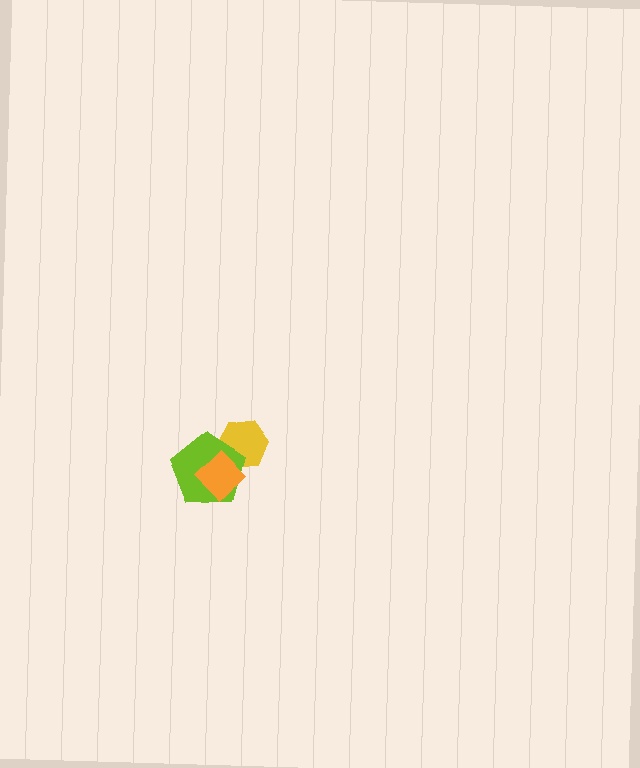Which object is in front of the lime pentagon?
The orange diamond is in front of the lime pentagon.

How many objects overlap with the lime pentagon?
2 objects overlap with the lime pentagon.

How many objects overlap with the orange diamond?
2 objects overlap with the orange diamond.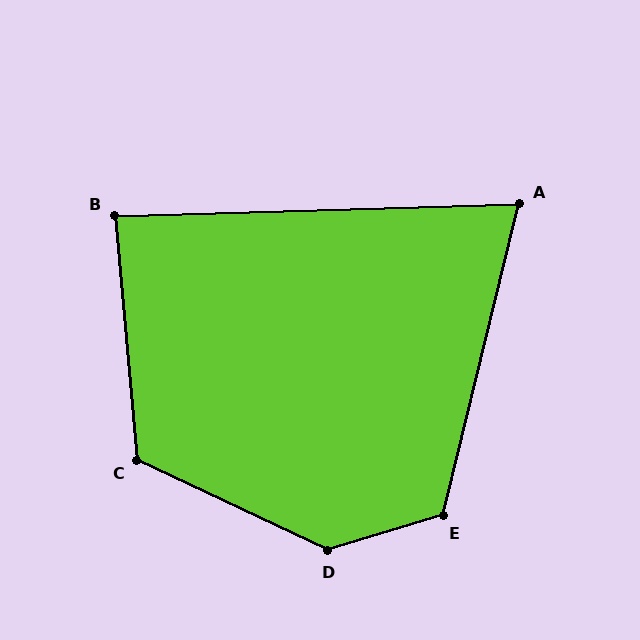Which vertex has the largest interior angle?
D, at approximately 138 degrees.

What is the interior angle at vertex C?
Approximately 121 degrees (obtuse).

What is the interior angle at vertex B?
Approximately 86 degrees (approximately right).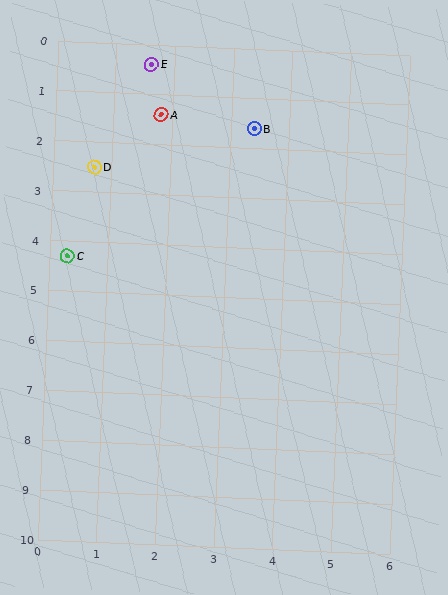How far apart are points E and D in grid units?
Points E and D are about 2.3 grid units apart.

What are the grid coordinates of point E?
Point E is at approximately (1.6, 0.4).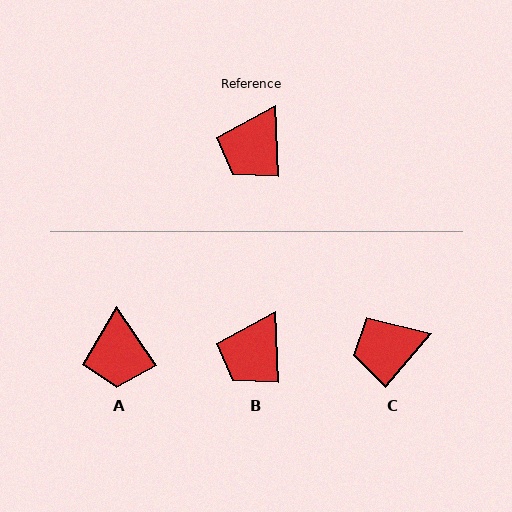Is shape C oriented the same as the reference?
No, it is off by about 43 degrees.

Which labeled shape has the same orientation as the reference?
B.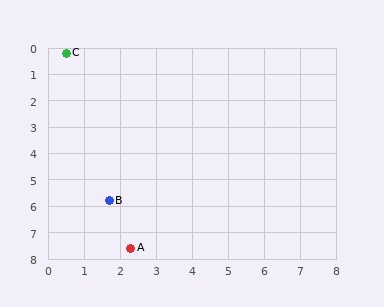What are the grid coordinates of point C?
Point C is at approximately (0.5, 0.2).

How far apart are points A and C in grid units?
Points A and C are about 7.6 grid units apart.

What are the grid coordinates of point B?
Point B is at approximately (1.7, 5.8).